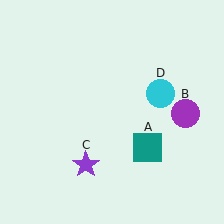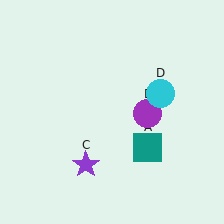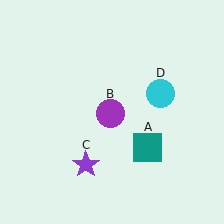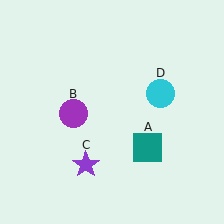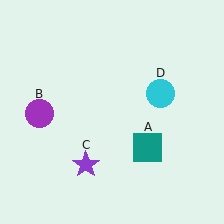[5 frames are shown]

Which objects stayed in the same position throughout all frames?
Teal square (object A) and purple star (object C) and cyan circle (object D) remained stationary.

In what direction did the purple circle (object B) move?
The purple circle (object B) moved left.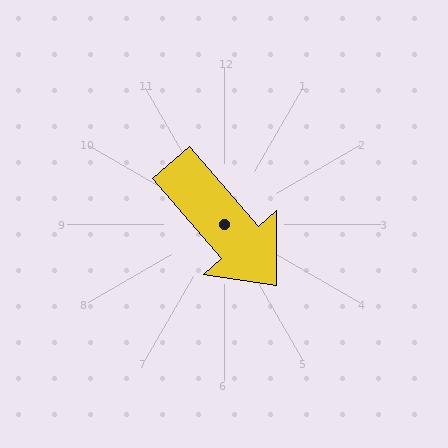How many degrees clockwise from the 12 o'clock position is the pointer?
Approximately 139 degrees.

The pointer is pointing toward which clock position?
Roughly 5 o'clock.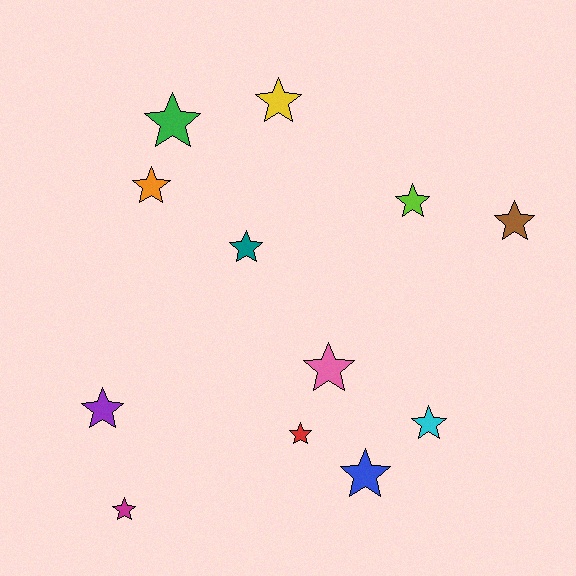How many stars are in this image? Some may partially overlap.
There are 12 stars.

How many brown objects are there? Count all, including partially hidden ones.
There is 1 brown object.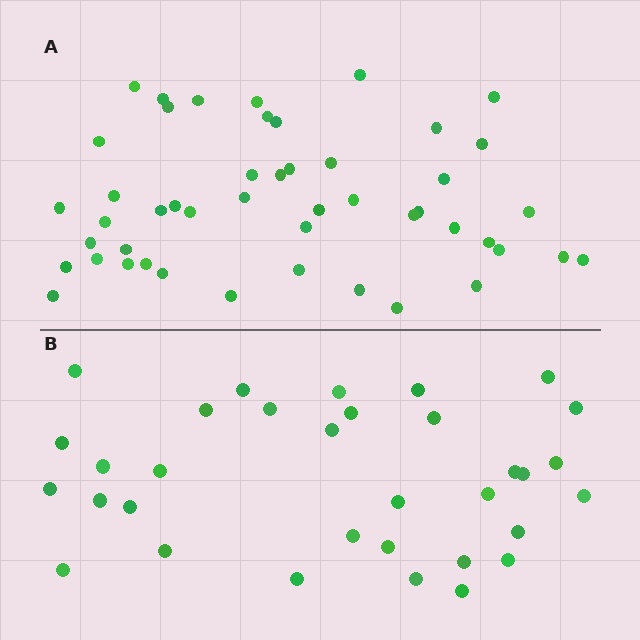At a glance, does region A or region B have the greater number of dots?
Region A (the top region) has more dots.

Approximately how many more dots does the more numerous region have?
Region A has approximately 15 more dots than region B.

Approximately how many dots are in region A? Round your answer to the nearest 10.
About 50 dots. (The exact count is 48, which rounds to 50.)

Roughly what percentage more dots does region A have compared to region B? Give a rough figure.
About 45% more.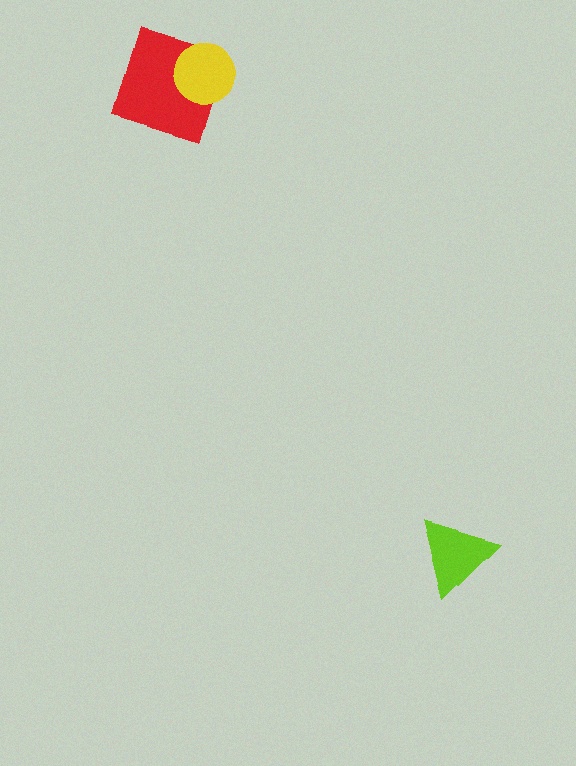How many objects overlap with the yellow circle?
1 object overlaps with the yellow circle.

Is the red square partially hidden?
Yes, it is partially covered by another shape.